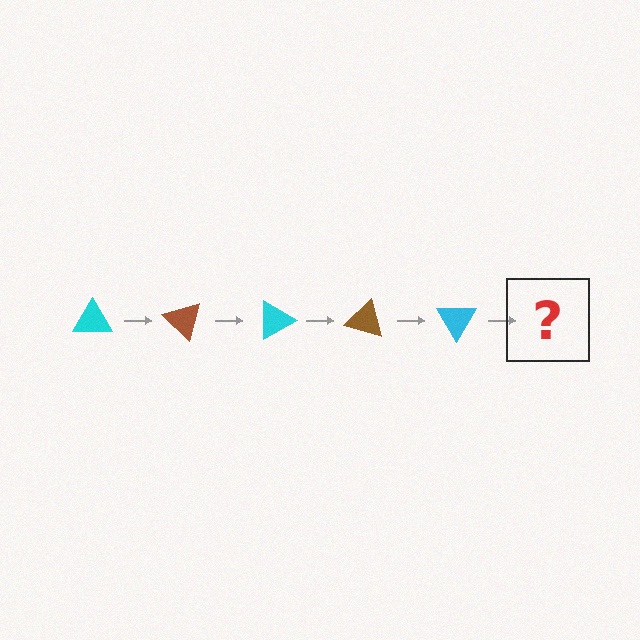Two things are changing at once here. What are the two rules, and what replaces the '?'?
The two rules are that it rotates 45 degrees each step and the color cycles through cyan and brown. The '?' should be a brown triangle, rotated 225 degrees from the start.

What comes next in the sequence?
The next element should be a brown triangle, rotated 225 degrees from the start.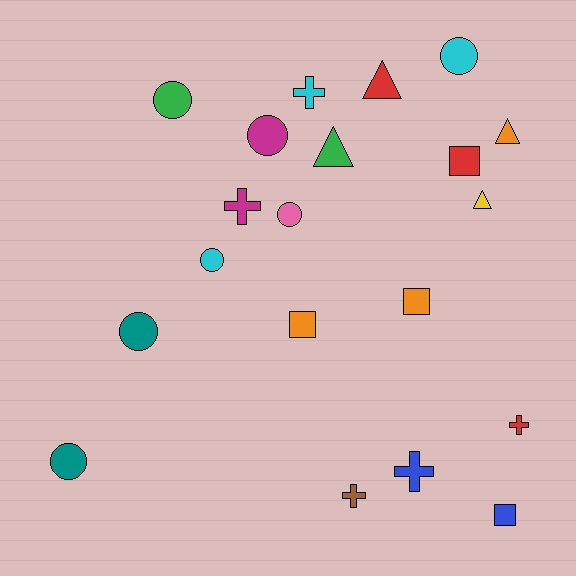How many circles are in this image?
There are 7 circles.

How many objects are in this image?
There are 20 objects.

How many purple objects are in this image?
There are no purple objects.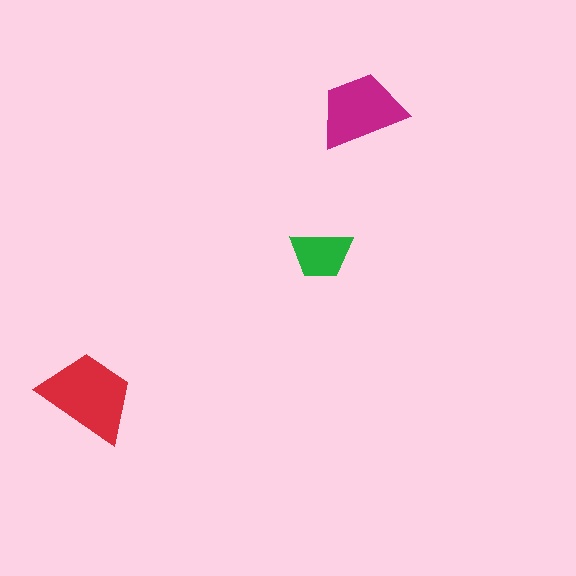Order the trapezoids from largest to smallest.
the red one, the magenta one, the green one.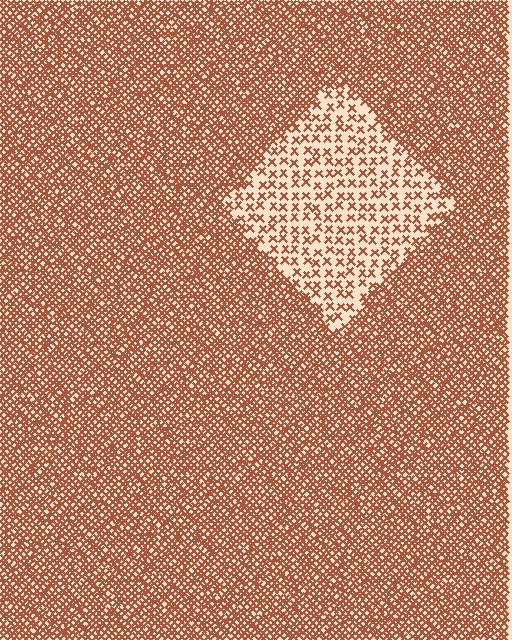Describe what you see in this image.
The image contains small brown elements arranged at two different densities. A diamond-shaped region is visible where the elements are less densely packed than the surrounding area.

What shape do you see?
I see a diamond.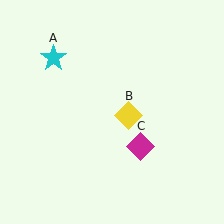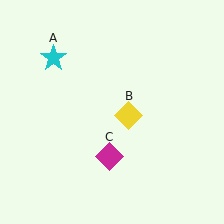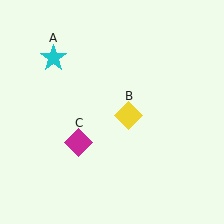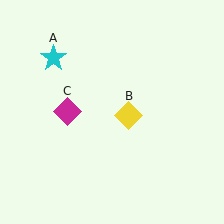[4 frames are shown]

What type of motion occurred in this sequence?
The magenta diamond (object C) rotated clockwise around the center of the scene.